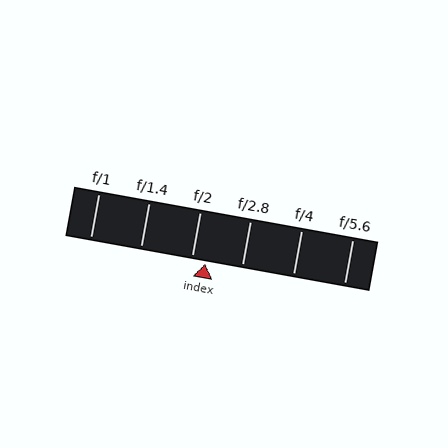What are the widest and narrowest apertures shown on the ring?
The widest aperture shown is f/1 and the narrowest is f/5.6.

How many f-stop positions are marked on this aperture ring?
There are 6 f-stop positions marked.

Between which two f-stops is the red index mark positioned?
The index mark is between f/2 and f/2.8.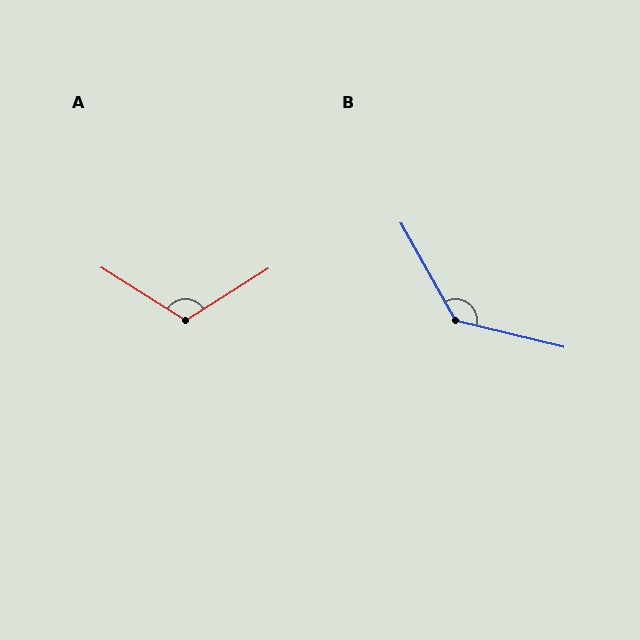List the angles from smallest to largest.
A (116°), B (133°).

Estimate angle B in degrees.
Approximately 133 degrees.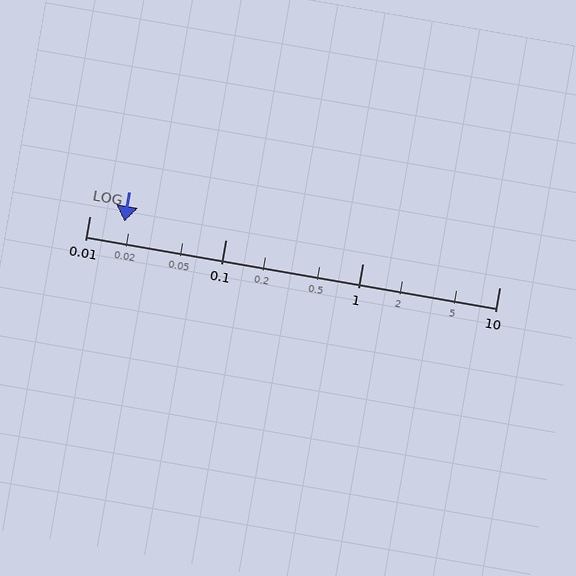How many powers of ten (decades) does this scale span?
The scale spans 3 decades, from 0.01 to 10.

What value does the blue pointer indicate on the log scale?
The pointer indicates approximately 0.018.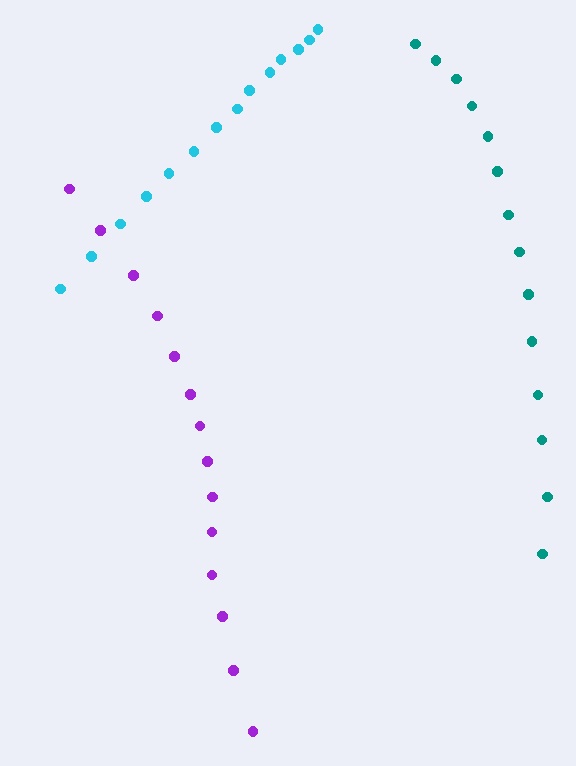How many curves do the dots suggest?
There are 3 distinct paths.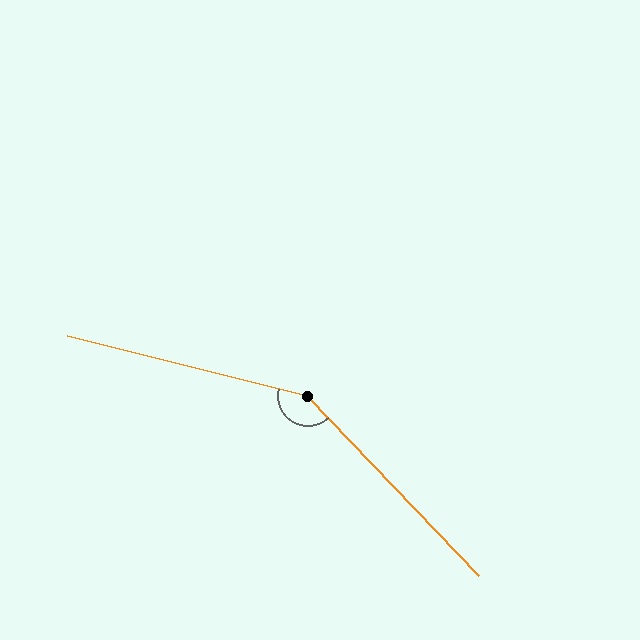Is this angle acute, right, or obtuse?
It is obtuse.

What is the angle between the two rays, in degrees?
Approximately 148 degrees.